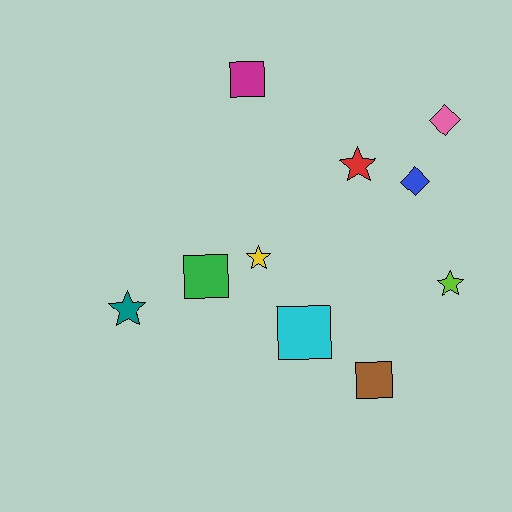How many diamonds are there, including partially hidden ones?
There are 2 diamonds.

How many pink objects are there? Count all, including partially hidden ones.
There is 1 pink object.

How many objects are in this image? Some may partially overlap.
There are 10 objects.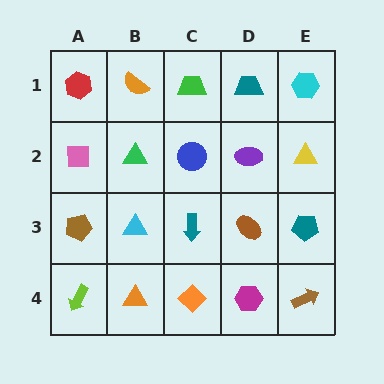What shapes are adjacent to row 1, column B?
A green triangle (row 2, column B), a red hexagon (row 1, column A), a green trapezoid (row 1, column C).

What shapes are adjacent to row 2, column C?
A green trapezoid (row 1, column C), a teal arrow (row 3, column C), a green triangle (row 2, column B), a purple ellipse (row 2, column D).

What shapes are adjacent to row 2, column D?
A teal trapezoid (row 1, column D), a brown ellipse (row 3, column D), a blue circle (row 2, column C), a yellow triangle (row 2, column E).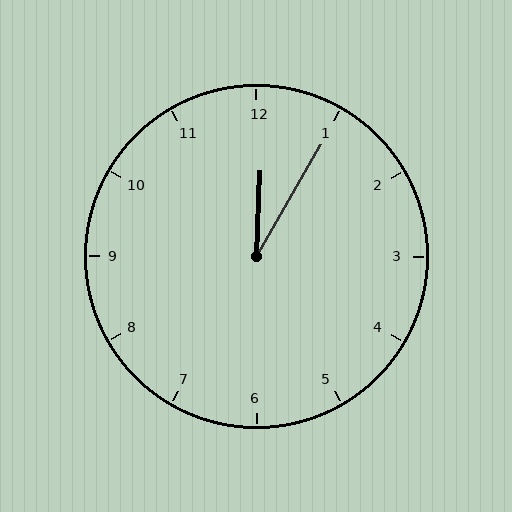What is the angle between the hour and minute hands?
Approximately 28 degrees.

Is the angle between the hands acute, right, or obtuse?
It is acute.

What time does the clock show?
12:05.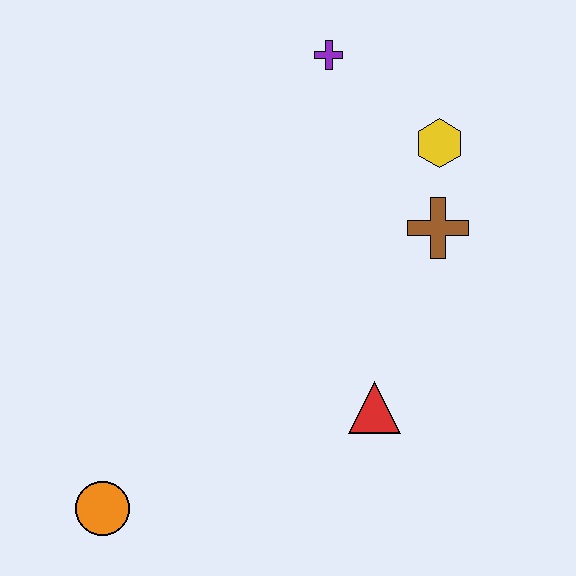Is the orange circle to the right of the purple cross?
No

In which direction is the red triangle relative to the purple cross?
The red triangle is below the purple cross.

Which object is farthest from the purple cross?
The orange circle is farthest from the purple cross.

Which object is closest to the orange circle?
The red triangle is closest to the orange circle.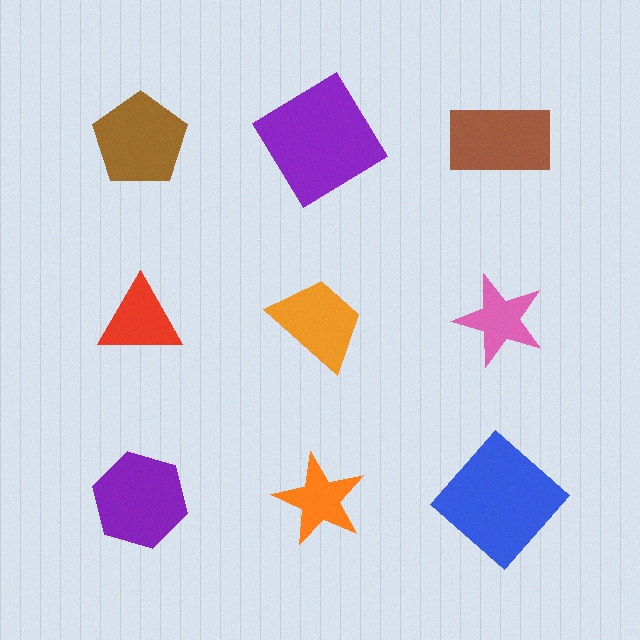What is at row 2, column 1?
A red triangle.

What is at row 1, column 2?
A purple diamond.